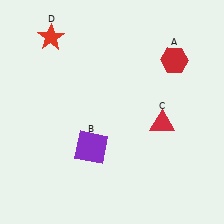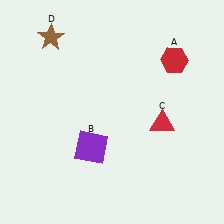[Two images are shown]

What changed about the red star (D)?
In Image 1, D is red. In Image 2, it changed to brown.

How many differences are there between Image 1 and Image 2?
There is 1 difference between the two images.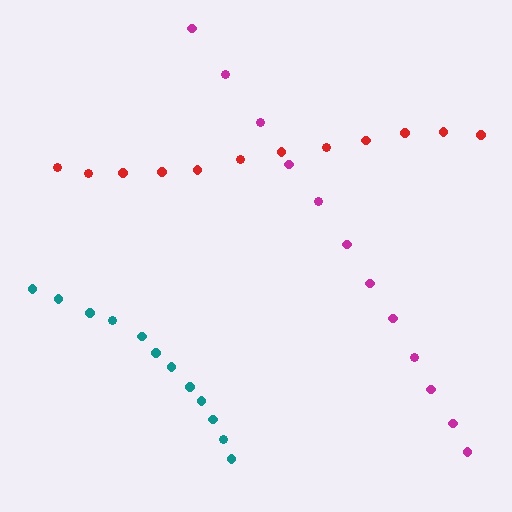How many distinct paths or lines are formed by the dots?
There are 3 distinct paths.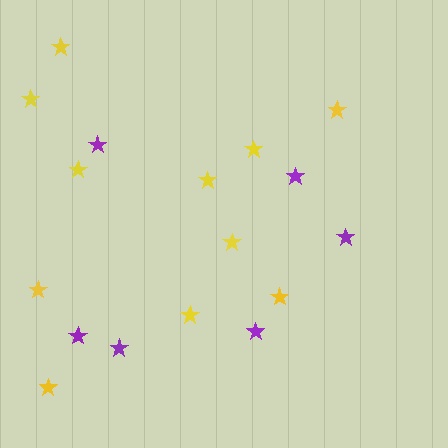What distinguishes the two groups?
There are 2 groups: one group of purple stars (6) and one group of yellow stars (11).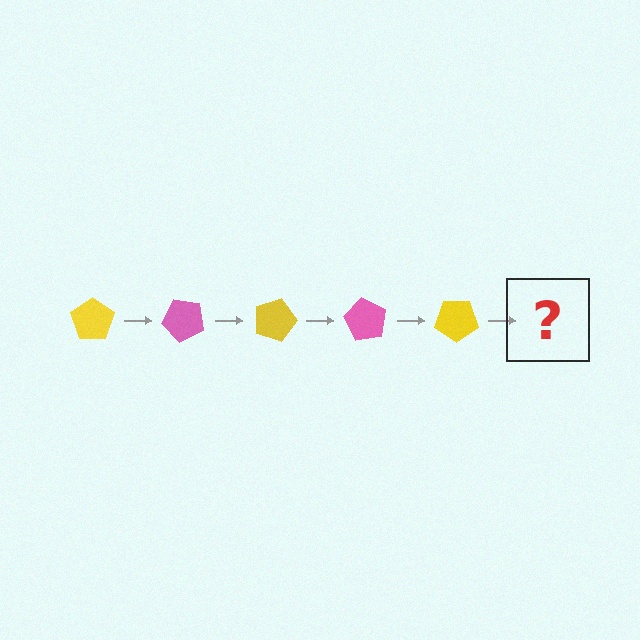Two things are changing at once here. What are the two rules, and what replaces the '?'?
The two rules are that it rotates 45 degrees each step and the color cycles through yellow and pink. The '?' should be a pink pentagon, rotated 225 degrees from the start.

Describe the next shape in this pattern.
It should be a pink pentagon, rotated 225 degrees from the start.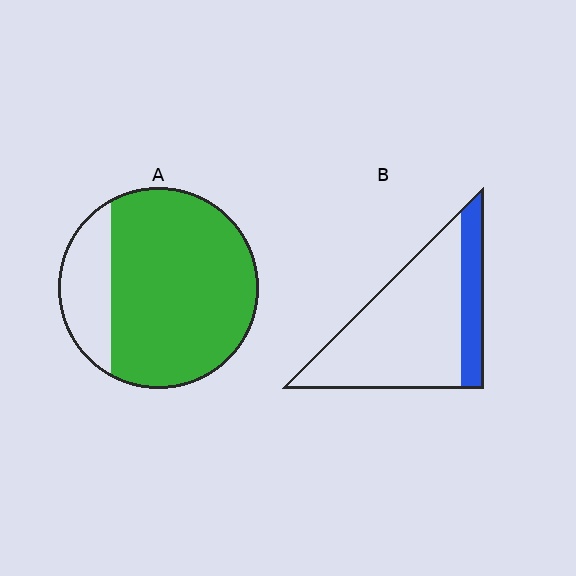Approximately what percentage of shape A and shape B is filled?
A is approximately 80% and B is approximately 20%.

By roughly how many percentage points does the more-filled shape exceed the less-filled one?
By roughly 60 percentage points (A over B).